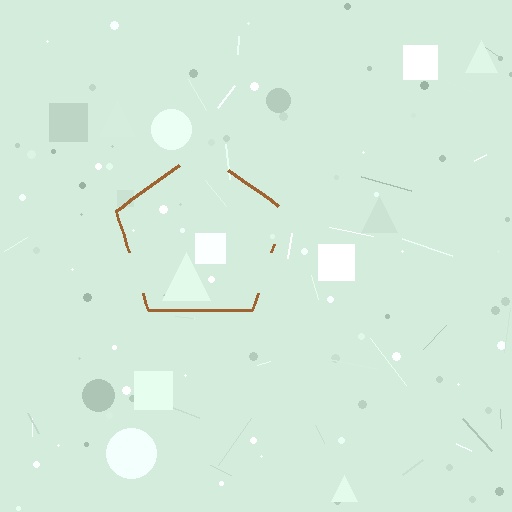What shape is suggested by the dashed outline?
The dashed outline suggests a pentagon.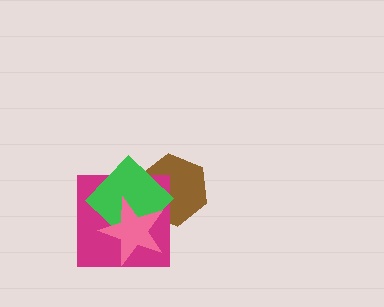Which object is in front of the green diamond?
The pink star is in front of the green diamond.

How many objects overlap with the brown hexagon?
3 objects overlap with the brown hexagon.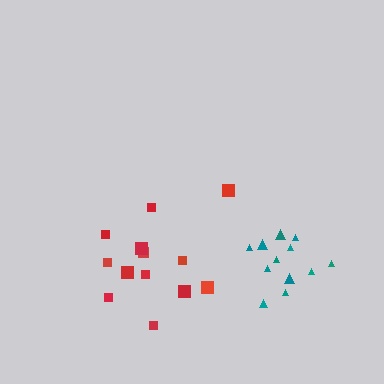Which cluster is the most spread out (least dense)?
Red.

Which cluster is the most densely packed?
Teal.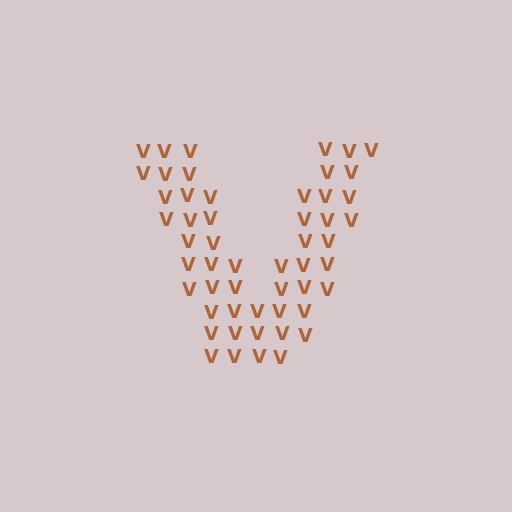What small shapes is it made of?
It is made of small letter V's.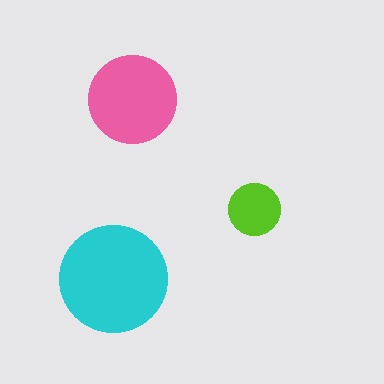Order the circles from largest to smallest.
the cyan one, the pink one, the lime one.